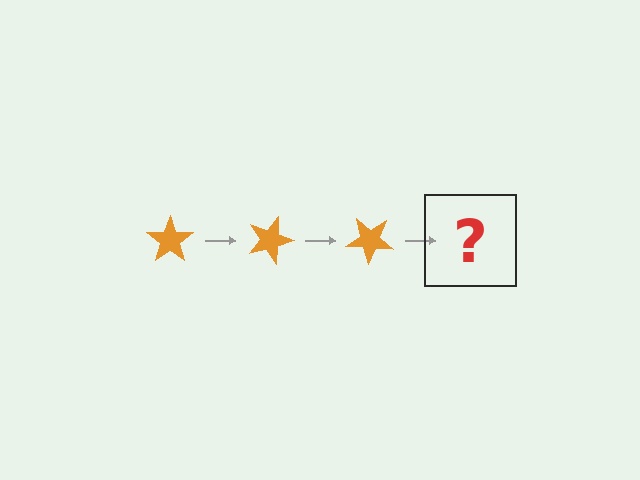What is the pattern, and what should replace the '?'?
The pattern is that the star rotates 20 degrees each step. The '?' should be an orange star rotated 60 degrees.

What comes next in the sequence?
The next element should be an orange star rotated 60 degrees.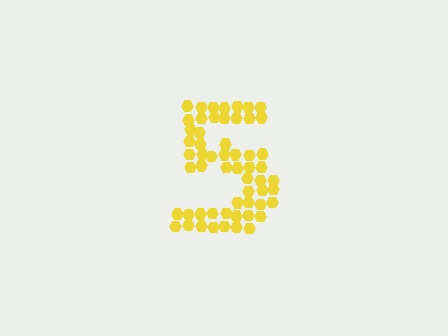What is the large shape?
The large shape is the digit 5.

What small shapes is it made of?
It is made of small hexagons.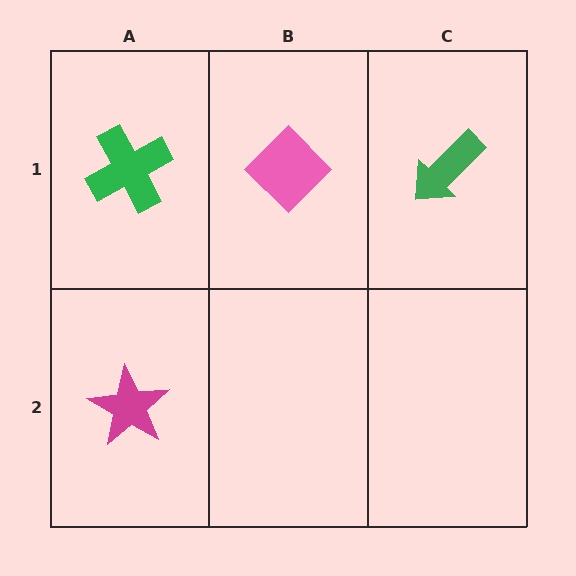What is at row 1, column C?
A green arrow.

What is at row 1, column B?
A pink diamond.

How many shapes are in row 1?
3 shapes.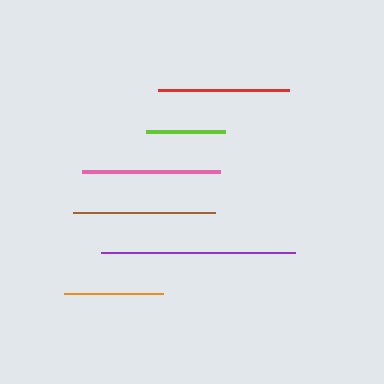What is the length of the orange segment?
The orange segment is approximately 99 pixels long.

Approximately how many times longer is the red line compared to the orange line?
The red line is approximately 1.3 times the length of the orange line.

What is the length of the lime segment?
The lime segment is approximately 79 pixels long.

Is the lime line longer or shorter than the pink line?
The pink line is longer than the lime line.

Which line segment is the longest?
The purple line is the longest at approximately 195 pixels.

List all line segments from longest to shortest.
From longest to shortest: purple, brown, pink, red, orange, lime.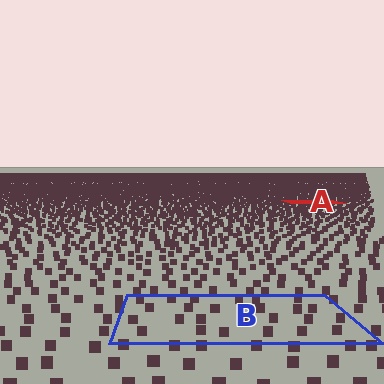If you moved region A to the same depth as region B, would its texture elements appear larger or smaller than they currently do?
They would appear larger. At a closer depth, the same texture elements are projected at a bigger on-screen size.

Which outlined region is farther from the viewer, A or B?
Region A is farther from the viewer — the texture elements inside it appear smaller and more densely packed.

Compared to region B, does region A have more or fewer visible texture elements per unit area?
Region A has more texture elements per unit area — they are packed more densely because it is farther away.